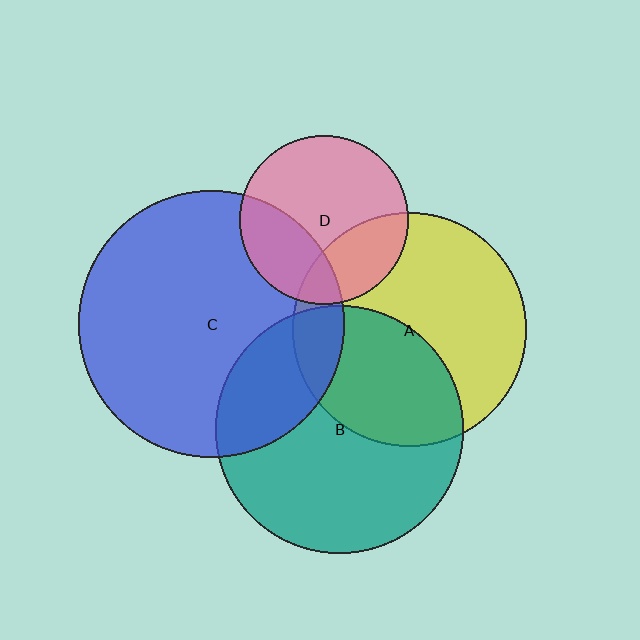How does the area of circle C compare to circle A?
Approximately 1.3 times.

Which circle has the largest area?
Circle C (blue).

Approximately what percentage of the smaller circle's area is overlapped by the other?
Approximately 40%.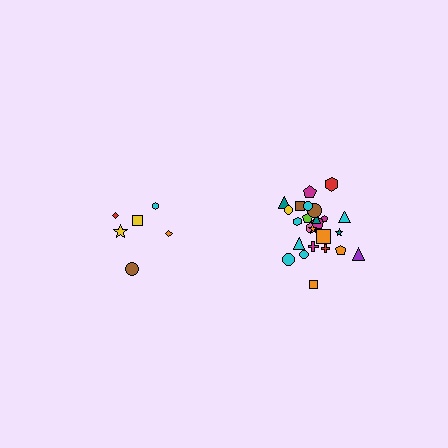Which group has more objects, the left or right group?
The right group.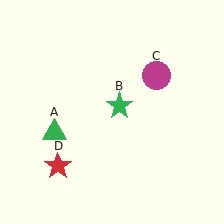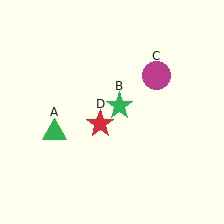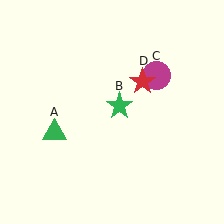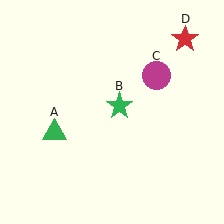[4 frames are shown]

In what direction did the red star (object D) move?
The red star (object D) moved up and to the right.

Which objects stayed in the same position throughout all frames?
Green triangle (object A) and green star (object B) and magenta circle (object C) remained stationary.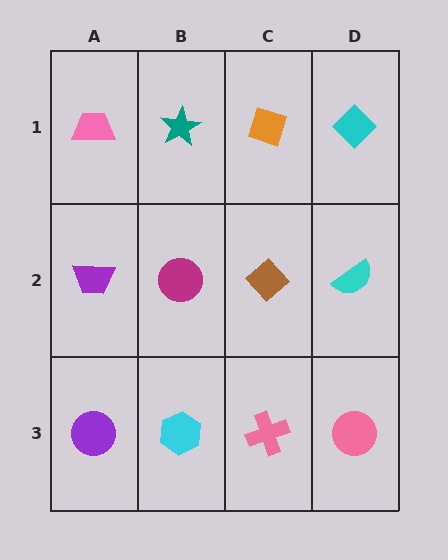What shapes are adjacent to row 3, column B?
A magenta circle (row 2, column B), a purple circle (row 3, column A), a pink cross (row 3, column C).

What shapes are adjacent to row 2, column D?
A cyan diamond (row 1, column D), a pink circle (row 3, column D), a brown diamond (row 2, column C).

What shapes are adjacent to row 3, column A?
A purple trapezoid (row 2, column A), a cyan hexagon (row 3, column B).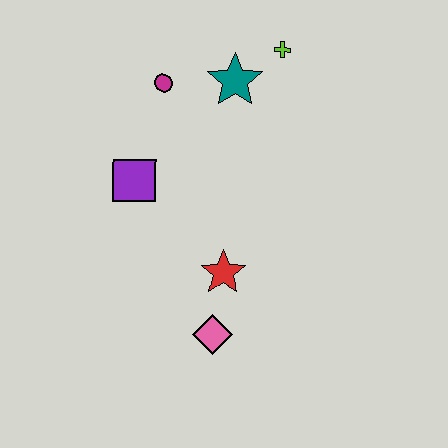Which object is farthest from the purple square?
The lime cross is farthest from the purple square.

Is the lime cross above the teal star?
Yes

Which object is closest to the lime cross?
The teal star is closest to the lime cross.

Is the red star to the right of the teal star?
No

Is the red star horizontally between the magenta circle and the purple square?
No